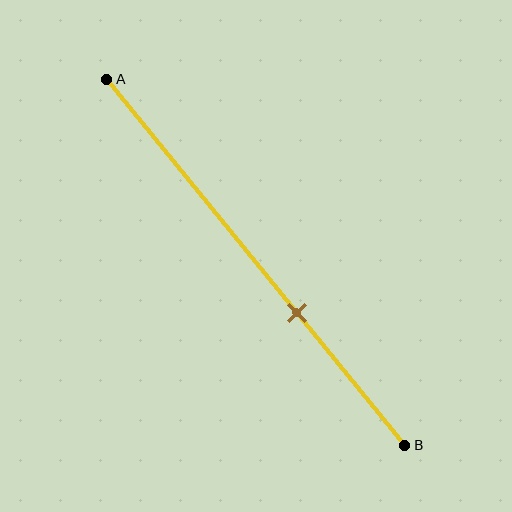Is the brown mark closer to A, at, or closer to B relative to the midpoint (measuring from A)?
The brown mark is closer to point B than the midpoint of segment AB.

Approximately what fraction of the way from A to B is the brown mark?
The brown mark is approximately 65% of the way from A to B.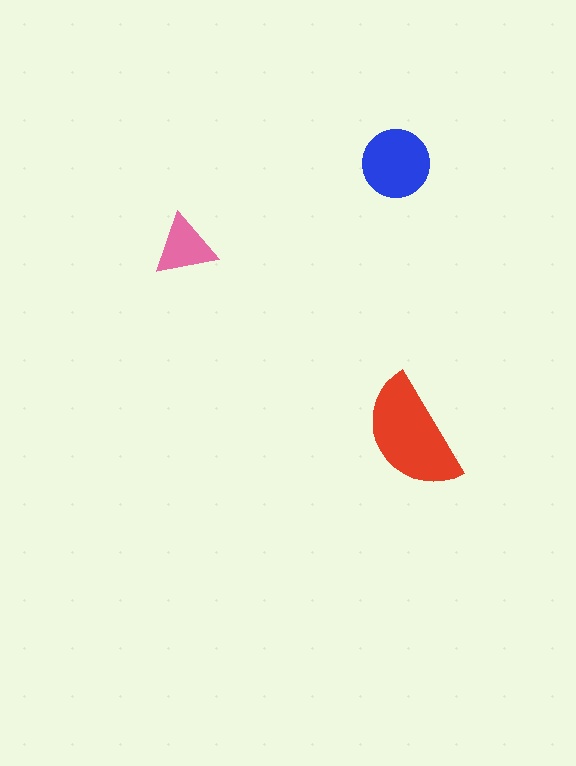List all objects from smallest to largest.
The pink triangle, the blue circle, the red semicircle.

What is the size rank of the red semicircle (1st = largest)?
1st.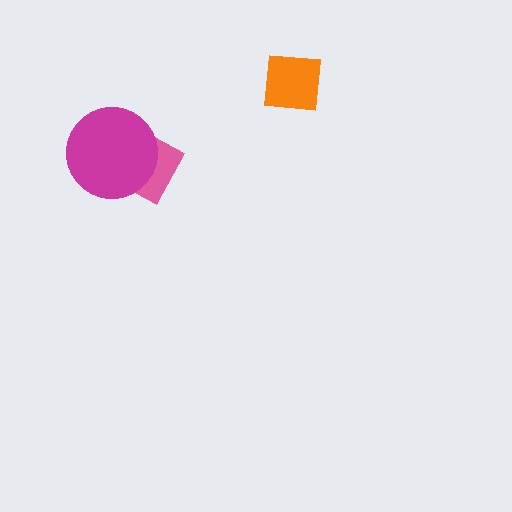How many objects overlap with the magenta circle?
1 object overlaps with the magenta circle.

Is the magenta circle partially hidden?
No, no other shape covers it.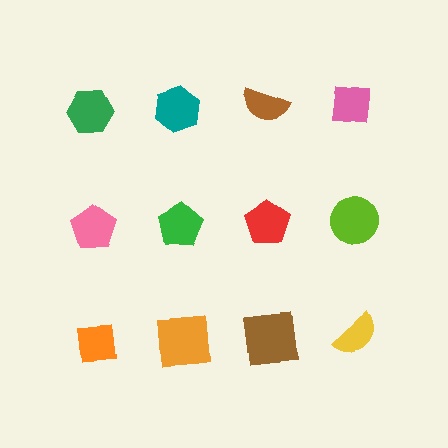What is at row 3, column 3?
A brown square.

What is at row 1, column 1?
A green hexagon.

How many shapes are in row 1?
4 shapes.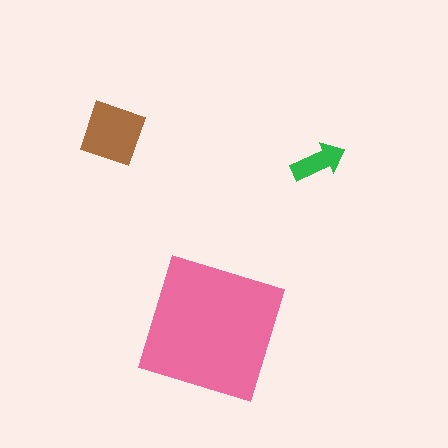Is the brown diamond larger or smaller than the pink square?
Smaller.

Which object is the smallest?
The green arrow.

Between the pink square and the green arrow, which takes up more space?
The pink square.